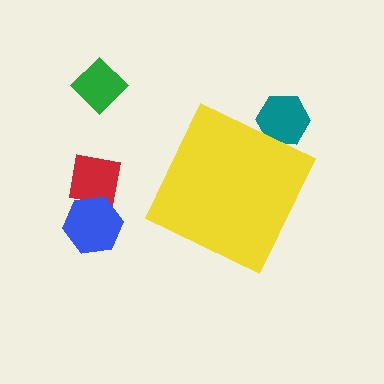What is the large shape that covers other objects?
A yellow diamond.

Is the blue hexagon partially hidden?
No, the blue hexagon is fully visible.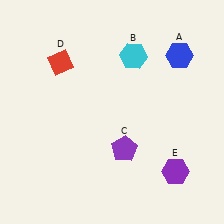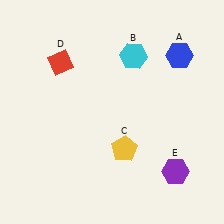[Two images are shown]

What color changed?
The pentagon (C) changed from purple in Image 1 to yellow in Image 2.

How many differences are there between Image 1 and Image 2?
There is 1 difference between the two images.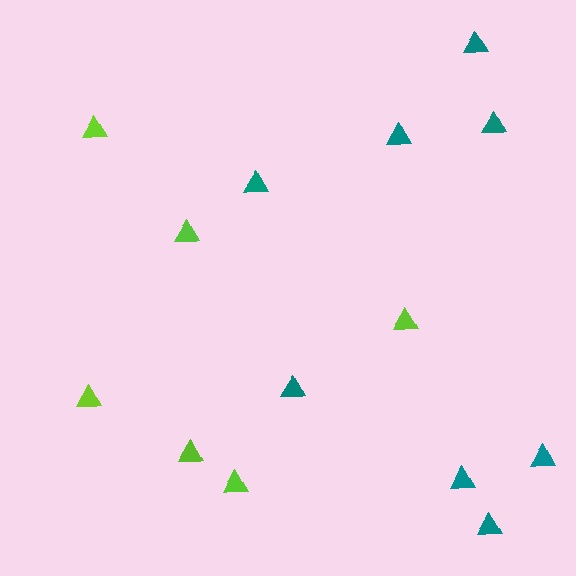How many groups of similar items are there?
There are 2 groups: one group of lime triangles (6) and one group of teal triangles (8).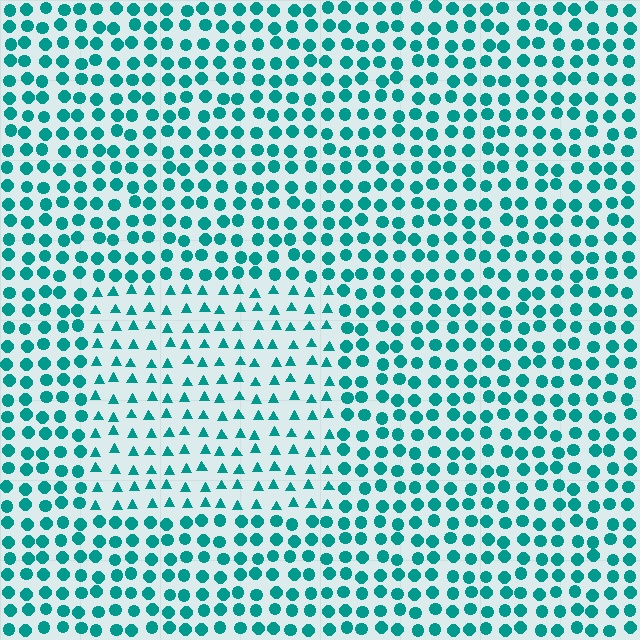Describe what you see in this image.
The image is filled with small teal elements arranged in a uniform grid. A rectangle-shaped region contains triangles, while the surrounding area contains circles. The boundary is defined purely by the change in element shape.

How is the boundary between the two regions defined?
The boundary is defined by a change in element shape: triangles inside vs. circles outside. All elements share the same color and spacing.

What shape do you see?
I see a rectangle.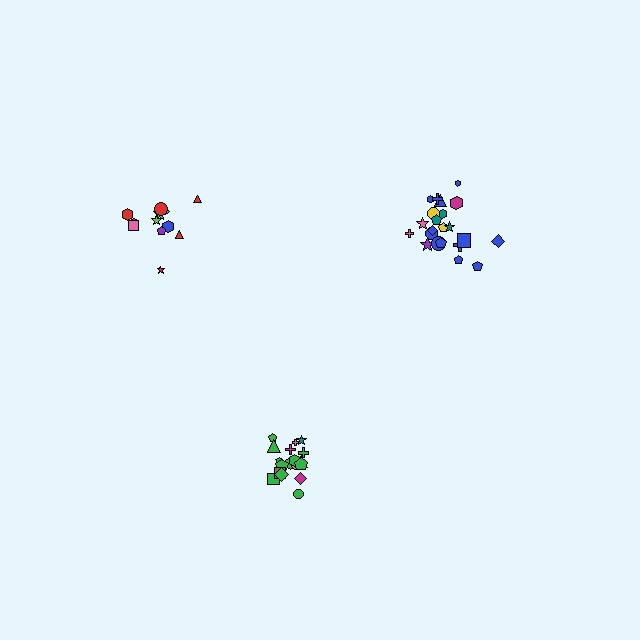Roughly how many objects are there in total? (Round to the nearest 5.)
Roughly 50 objects in total.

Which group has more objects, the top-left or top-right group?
The top-right group.